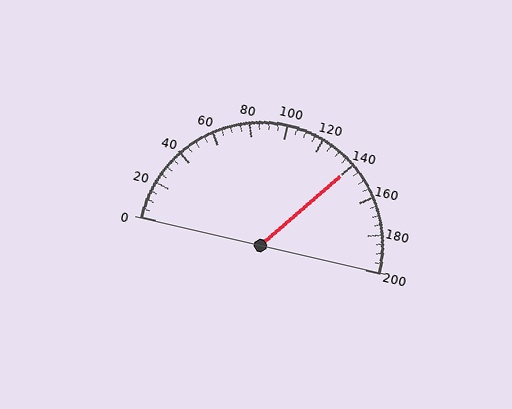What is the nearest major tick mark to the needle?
The nearest major tick mark is 140.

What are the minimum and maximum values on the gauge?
The gauge ranges from 0 to 200.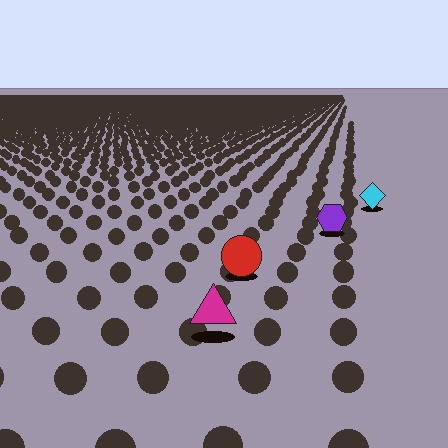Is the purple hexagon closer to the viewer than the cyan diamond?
Yes. The purple hexagon is closer — you can tell from the texture gradient: the ground texture is coarser near it.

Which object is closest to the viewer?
The magenta triangle is closest. The texture marks near it are larger and more spread out.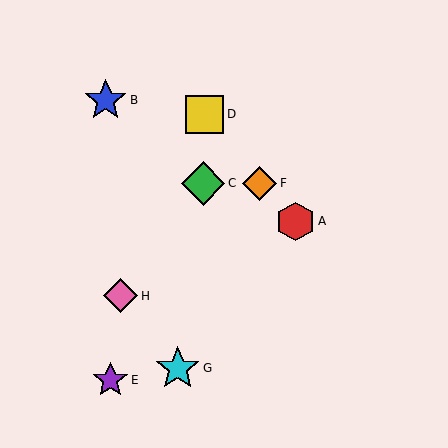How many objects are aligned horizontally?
2 objects (C, F) are aligned horizontally.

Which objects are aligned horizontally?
Objects C, F are aligned horizontally.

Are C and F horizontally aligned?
Yes, both are at y≈183.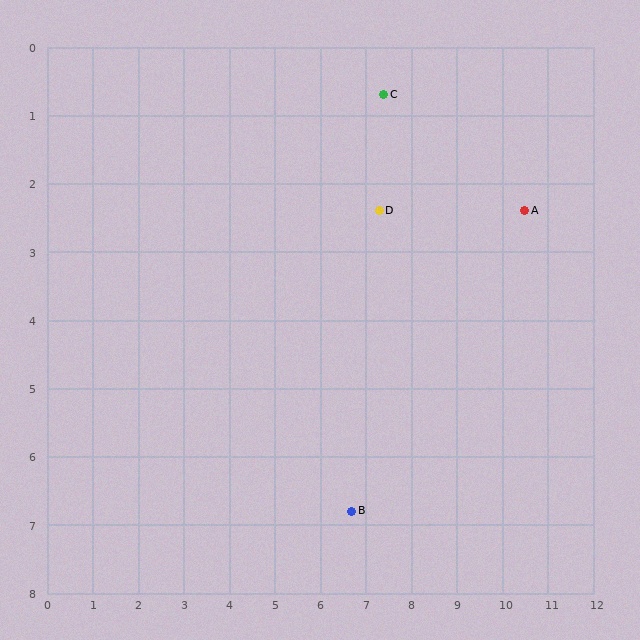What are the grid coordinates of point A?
Point A is at approximately (10.5, 2.4).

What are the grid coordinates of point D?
Point D is at approximately (7.3, 2.4).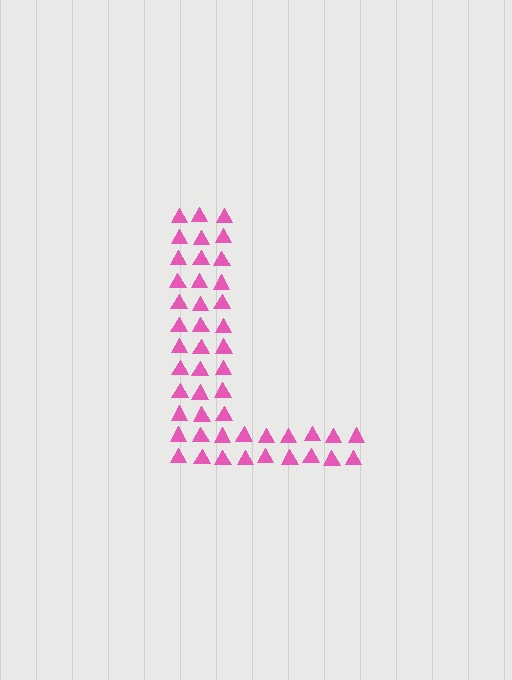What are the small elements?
The small elements are triangles.